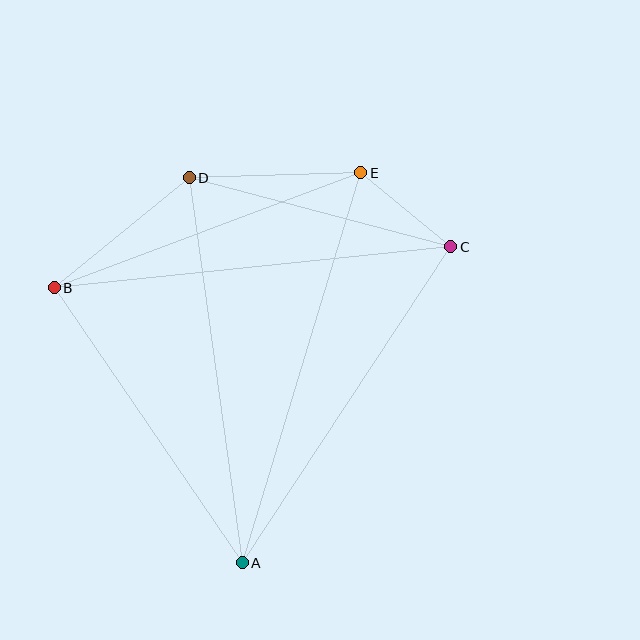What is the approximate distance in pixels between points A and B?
The distance between A and B is approximately 333 pixels.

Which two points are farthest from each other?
Points A and E are farthest from each other.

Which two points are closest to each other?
Points C and E are closest to each other.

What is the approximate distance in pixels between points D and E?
The distance between D and E is approximately 172 pixels.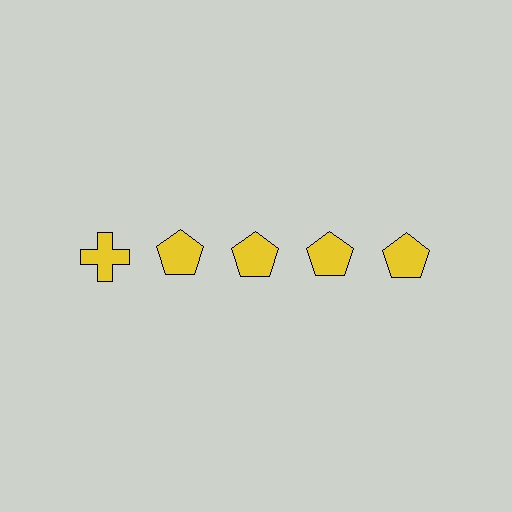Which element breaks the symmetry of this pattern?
The yellow cross in the top row, leftmost column breaks the symmetry. All other shapes are yellow pentagons.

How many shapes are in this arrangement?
There are 5 shapes arranged in a grid pattern.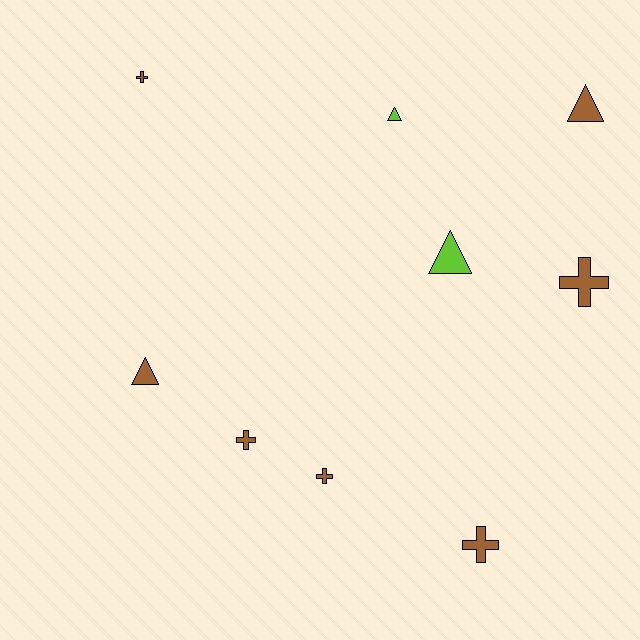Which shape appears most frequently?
Cross, with 5 objects.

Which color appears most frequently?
Brown, with 7 objects.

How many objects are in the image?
There are 9 objects.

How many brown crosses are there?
There are 5 brown crosses.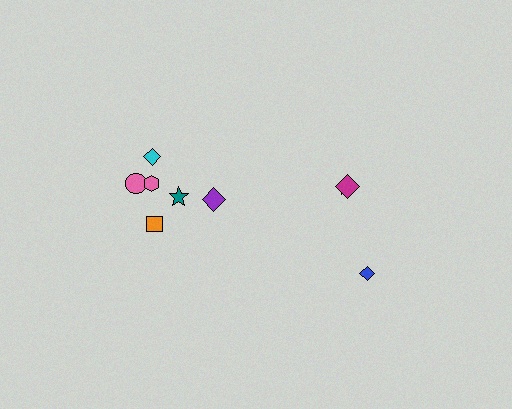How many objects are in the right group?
There are 3 objects.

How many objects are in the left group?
There are 6 objects.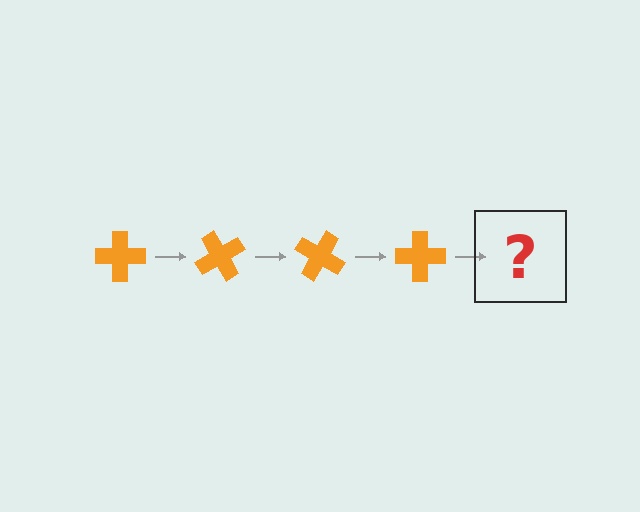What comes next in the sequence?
The next element should be an orange cross rotated 240 degrees.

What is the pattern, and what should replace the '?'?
The pattern is that the cross rotates 60 degrees each step. The '?' should be an orange cross rotated 240 degrees.